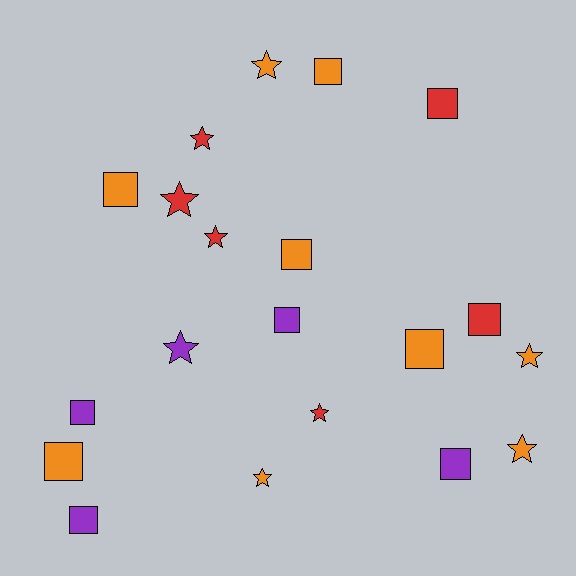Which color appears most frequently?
Orange, with 9 objects.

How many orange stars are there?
There are 4 orange stars.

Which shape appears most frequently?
Square, with 11 objects.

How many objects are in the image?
There are 20 objects.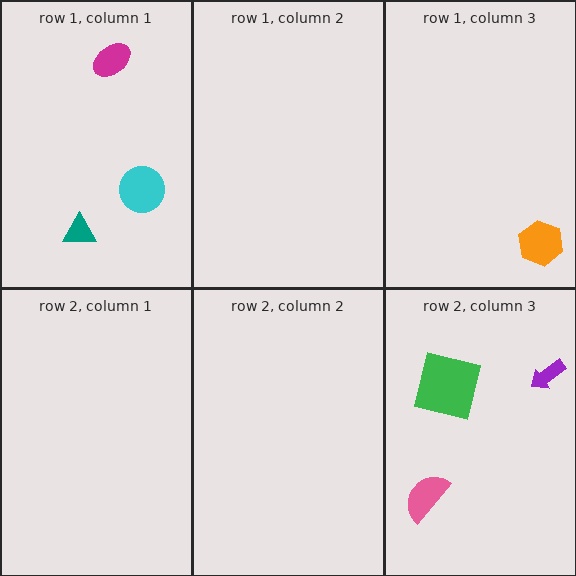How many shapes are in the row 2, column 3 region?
3.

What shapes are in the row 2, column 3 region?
The pink semicircle, the green square, the purple arrow.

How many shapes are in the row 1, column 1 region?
3.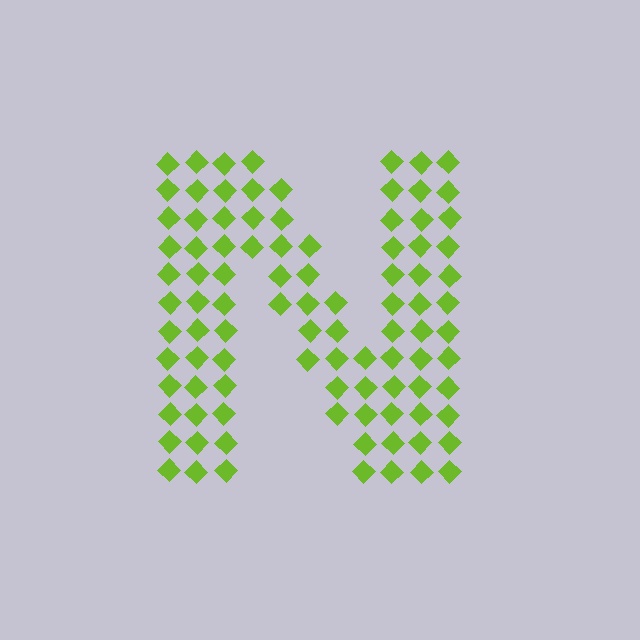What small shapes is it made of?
It is made of small diamonds.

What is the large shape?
The large shape is the letter N.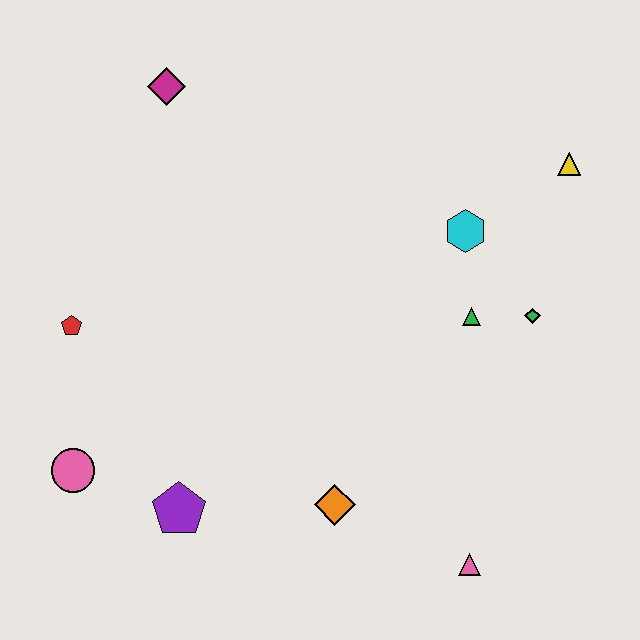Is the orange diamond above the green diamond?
No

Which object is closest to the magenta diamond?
The red pentagon is closest to the magenta diamond.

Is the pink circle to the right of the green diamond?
No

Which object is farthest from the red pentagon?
The yellow triangle is farthest from the red pentagon.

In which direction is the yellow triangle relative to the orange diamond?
The yellow triangle is above the orange diamond.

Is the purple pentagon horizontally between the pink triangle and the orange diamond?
No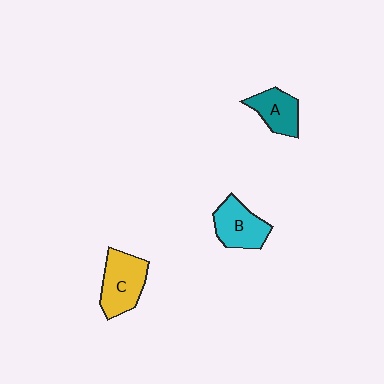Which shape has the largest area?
Shape C (yellow).